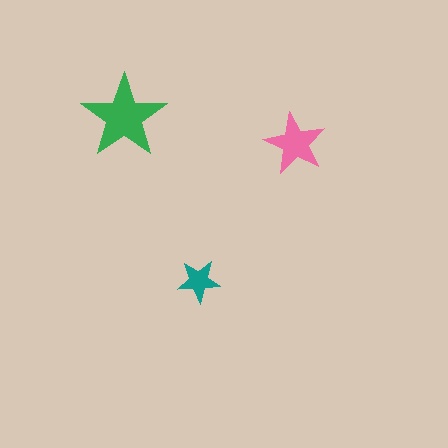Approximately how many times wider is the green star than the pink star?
About 1.5 times wider.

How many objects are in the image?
There are 3 objects in the image.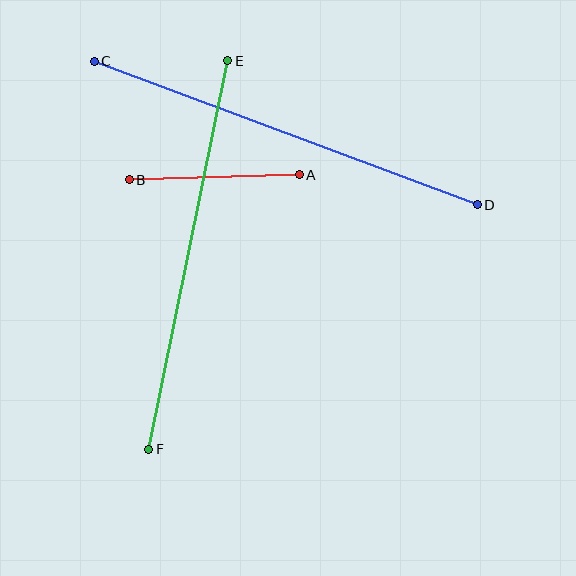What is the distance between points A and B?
The distance is approximately 170 pixels.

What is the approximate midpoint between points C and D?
The midpoint is at approximately (286, 133) pixels.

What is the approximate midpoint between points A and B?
The midpoint is at approximately (214, 177) pixels.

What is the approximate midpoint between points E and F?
The midpoint is at approximately (188, 255) pixels.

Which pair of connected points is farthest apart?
Points C and D are farthest apart.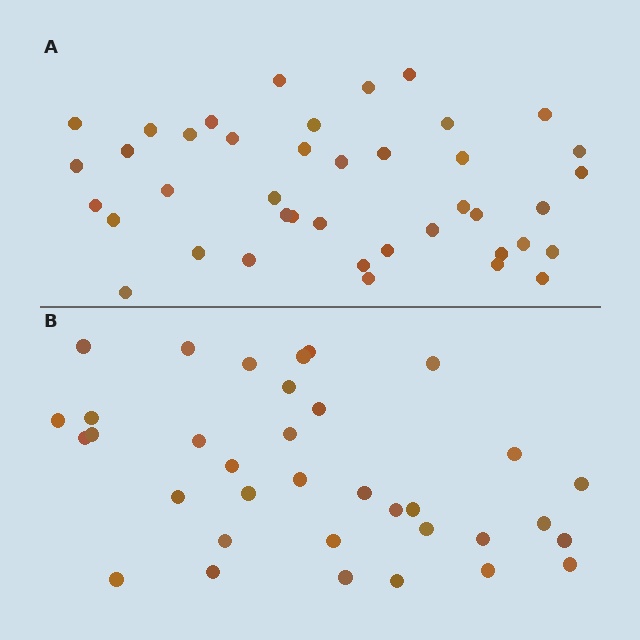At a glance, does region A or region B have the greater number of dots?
Region A (the top region) has more dots.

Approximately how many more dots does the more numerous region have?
Region A has about 6 more dots than region B.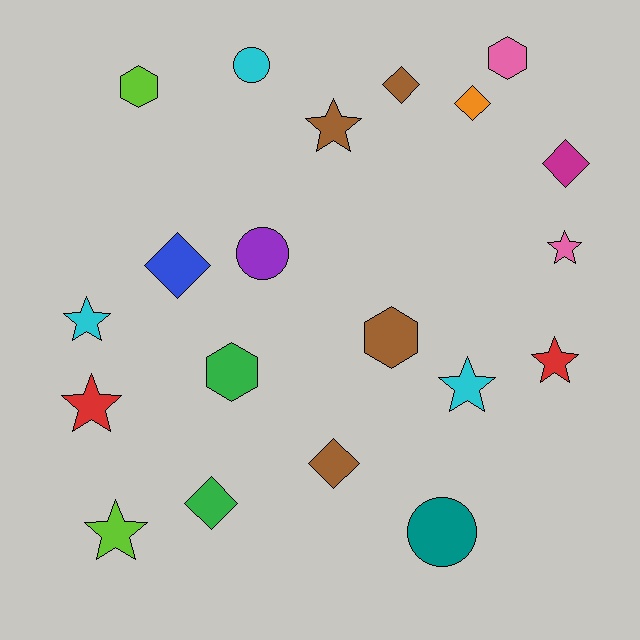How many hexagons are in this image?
There are 4 hexagons.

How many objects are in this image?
There are 20 objects.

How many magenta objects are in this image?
There is 1 magenta object.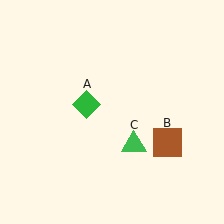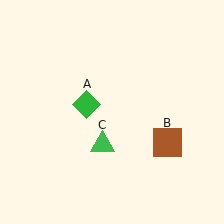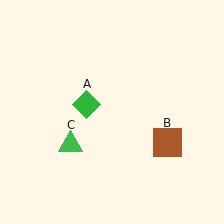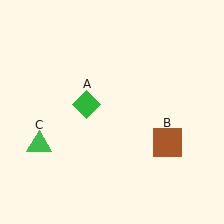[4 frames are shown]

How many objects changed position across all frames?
1 object changed position: green triangle (object C).